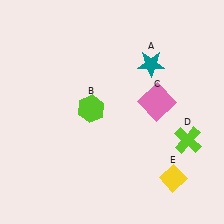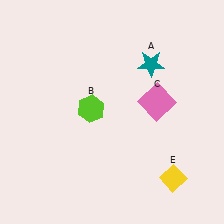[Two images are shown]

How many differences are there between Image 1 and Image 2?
There is 1 difference between the two images.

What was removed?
The lime cross (D) was removed in Image 2.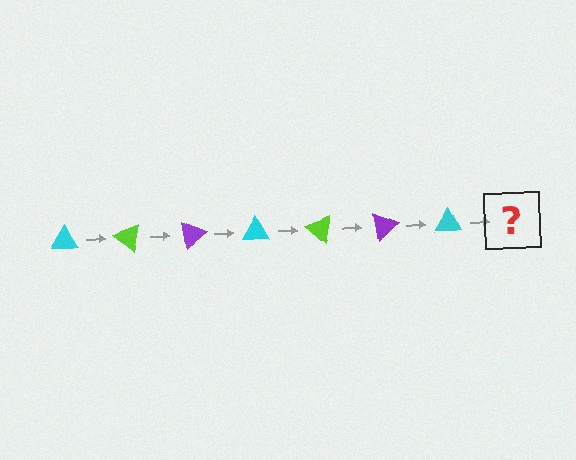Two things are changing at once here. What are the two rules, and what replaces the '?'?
The two rules are that it rotates 40 degrees each step and the color cycles through cyan, lime, and purple. The '?' should be a lime triangle, rotated 280 degrees from the start.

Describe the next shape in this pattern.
It should be a lime triangle, rotated 280 degrees from the start.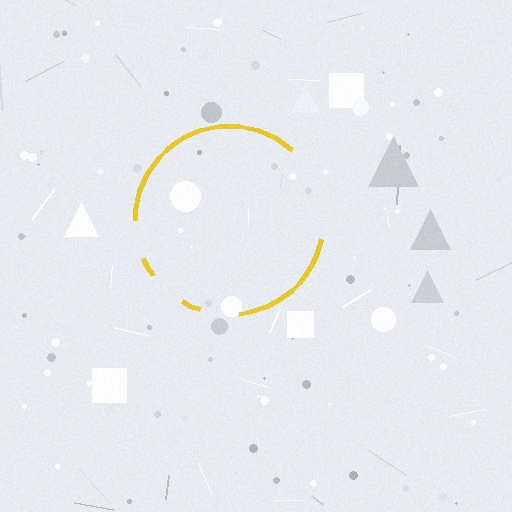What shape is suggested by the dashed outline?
The dashed outline suggests a circle.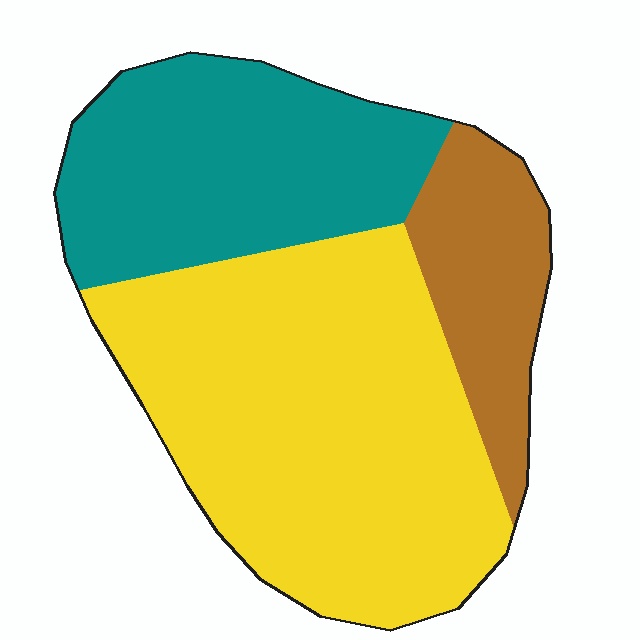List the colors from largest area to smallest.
From largest to smallest: yellow, teal, brown.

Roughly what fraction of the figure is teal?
Teal covers 31% of the figure.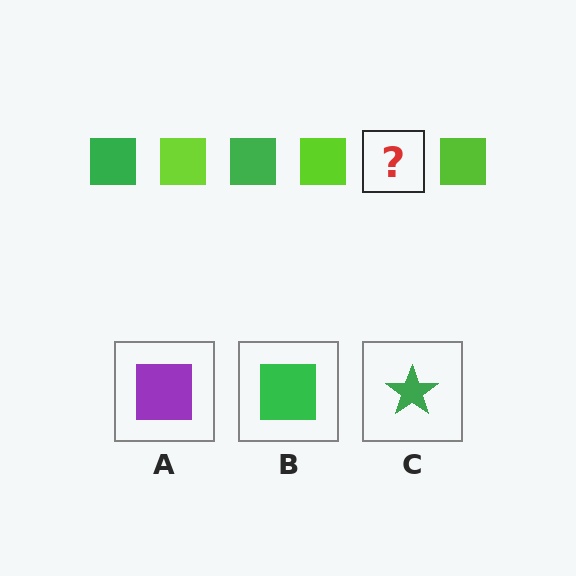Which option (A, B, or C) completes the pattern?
B.